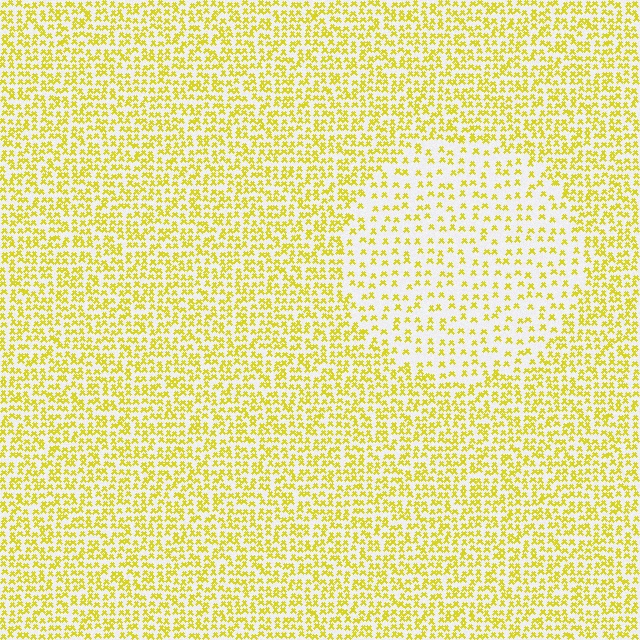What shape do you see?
I see a circle.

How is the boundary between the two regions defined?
The boundary is defined by a change in element density (approximately 2.1x ratio). All elements are the same color, size, and shape.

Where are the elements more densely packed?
The elements are more densely packed outside the circle boundary.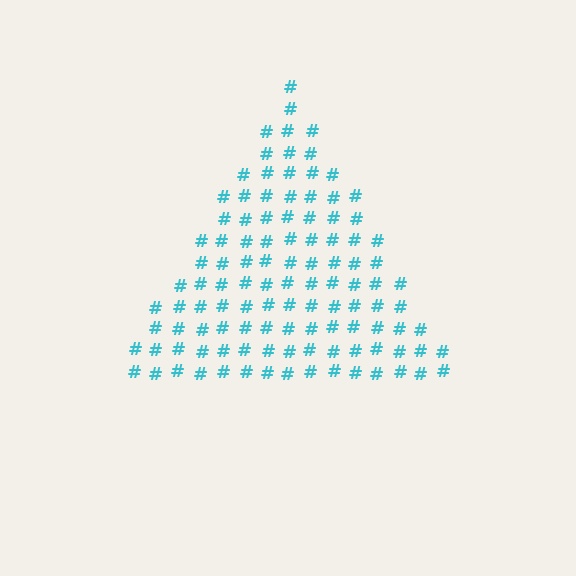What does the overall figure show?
The overall figure shows a triangle.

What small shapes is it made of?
It is made of small hash symbols.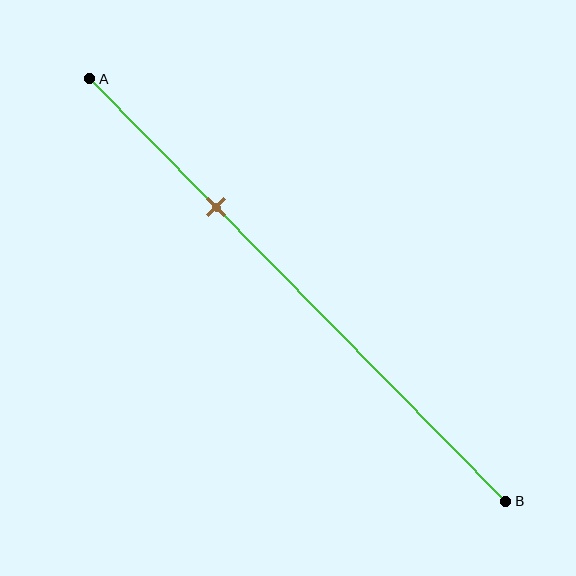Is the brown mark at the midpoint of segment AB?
No, the mark is at about 30% from A, not at the 50% midpoint.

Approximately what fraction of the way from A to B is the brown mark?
The brown mark is approximately 30% of the way from A to B.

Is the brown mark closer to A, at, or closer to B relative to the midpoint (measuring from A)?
The brown mark is closer to point A than the midpoint of segment AB.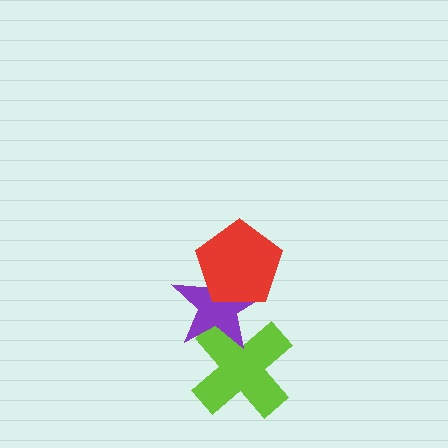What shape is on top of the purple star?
The red pentagon is on top of the purple star.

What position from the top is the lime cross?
The lime cross is 3rd from the top.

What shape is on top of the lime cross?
The purple star is on top of the lime cross.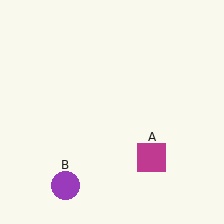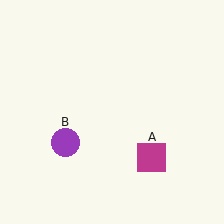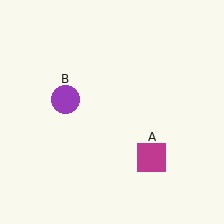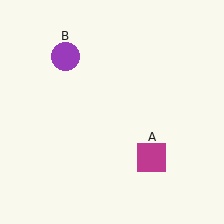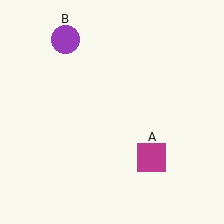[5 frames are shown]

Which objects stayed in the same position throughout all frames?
Magenta square (object A) remained stationary.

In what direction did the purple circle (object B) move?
The purple circle (object B) moved up.